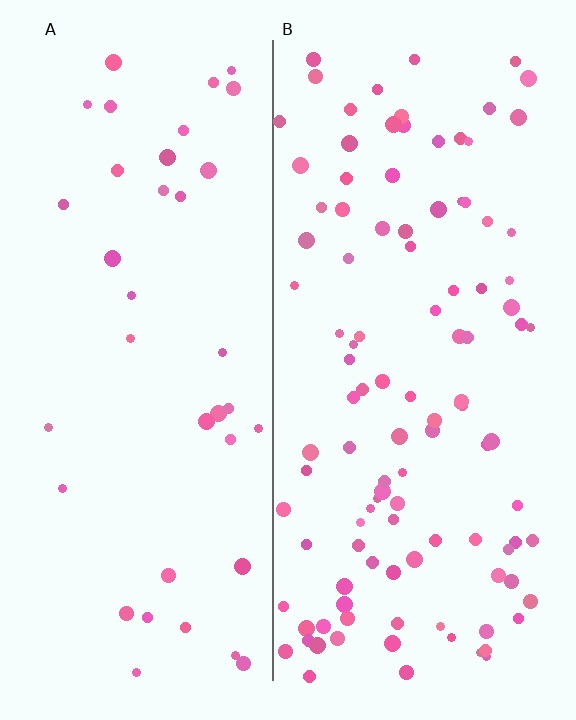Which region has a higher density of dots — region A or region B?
B (the right).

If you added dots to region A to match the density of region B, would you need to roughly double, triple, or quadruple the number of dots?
Approximately triple.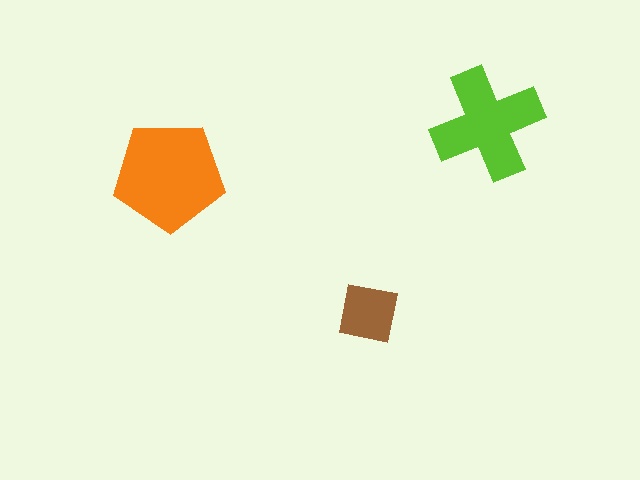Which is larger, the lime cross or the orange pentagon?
The orange pentagon.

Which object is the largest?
The orange pentagon.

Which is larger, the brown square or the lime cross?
The lime cross.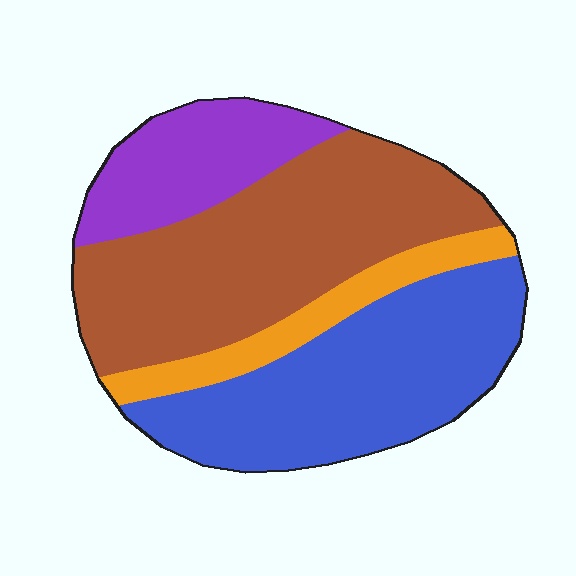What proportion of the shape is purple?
Purple covers roughly 15% of the shape.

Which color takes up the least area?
Orange, at roughly 10%.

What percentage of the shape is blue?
Blue takes up about one third (1/3) of the shape.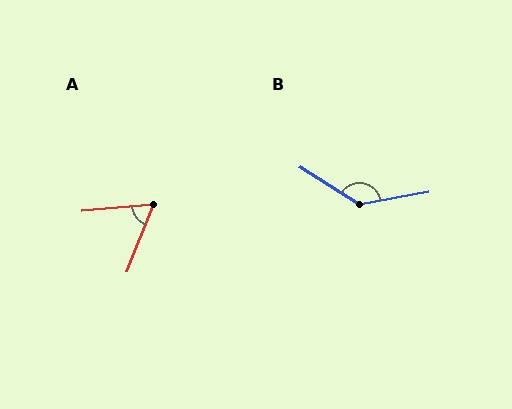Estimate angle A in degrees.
Approximately 64 degrees.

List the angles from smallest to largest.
A (64°), B (137°).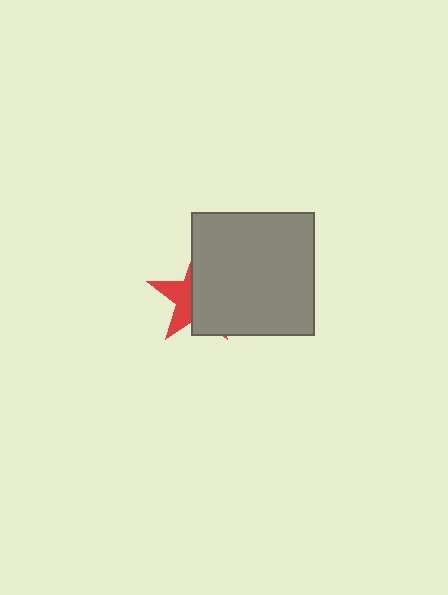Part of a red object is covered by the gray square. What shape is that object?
It is a star.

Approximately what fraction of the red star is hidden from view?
Roughly 60% of the red star is hidden behind the gray square.